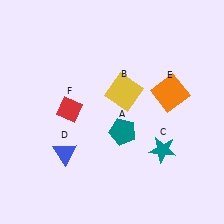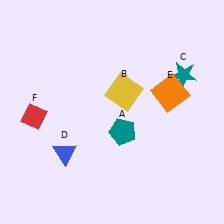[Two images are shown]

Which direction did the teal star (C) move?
The teal star (C) moved up.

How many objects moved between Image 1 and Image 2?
2 objects moved between the two images.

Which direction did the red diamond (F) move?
The red diamond (F) moved left.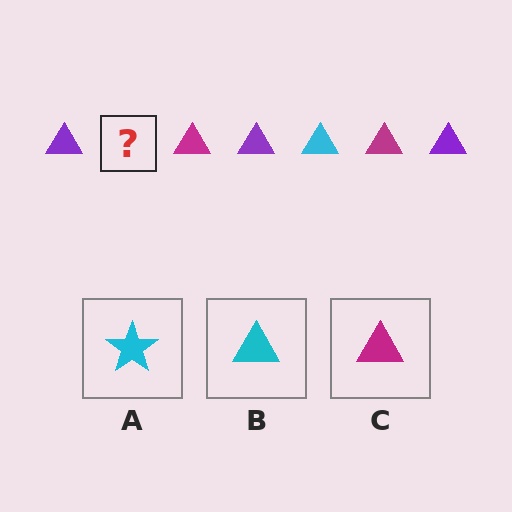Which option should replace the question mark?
Option B.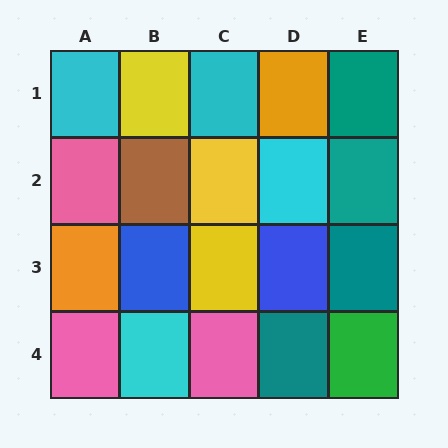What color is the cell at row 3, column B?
Blue.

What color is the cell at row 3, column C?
Yellow.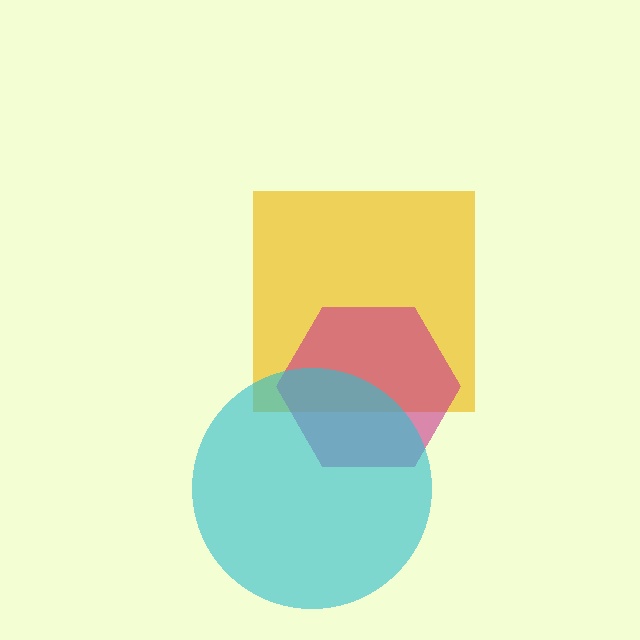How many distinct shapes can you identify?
There are 3 distinct shapes: a yellow square, a magenta hexagon, a cyan circle.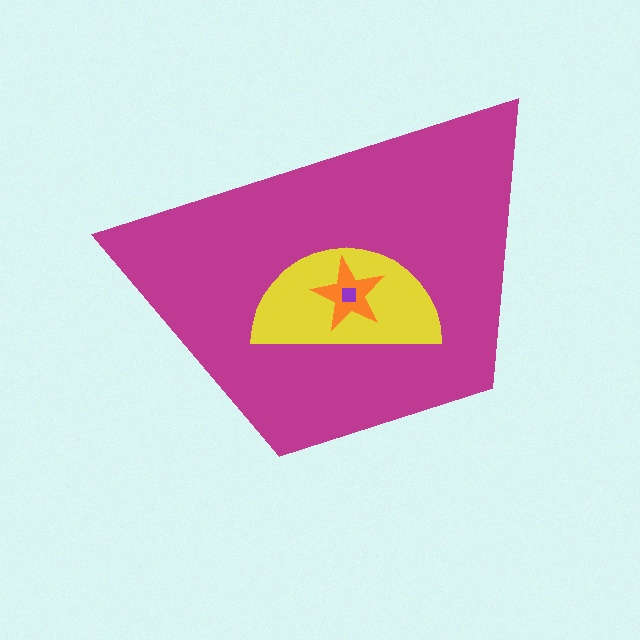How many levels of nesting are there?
4.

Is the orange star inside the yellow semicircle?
Yes.